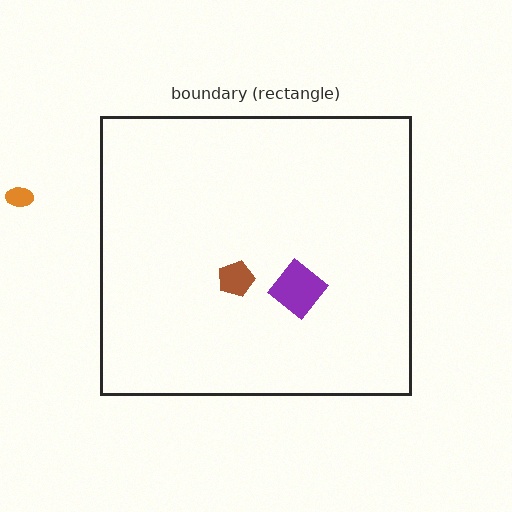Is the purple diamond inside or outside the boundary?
Inside.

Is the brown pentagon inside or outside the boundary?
Inside.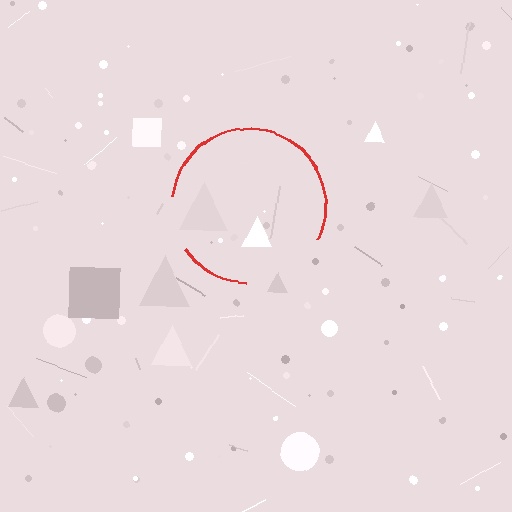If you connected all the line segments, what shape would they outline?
They would outline a circle.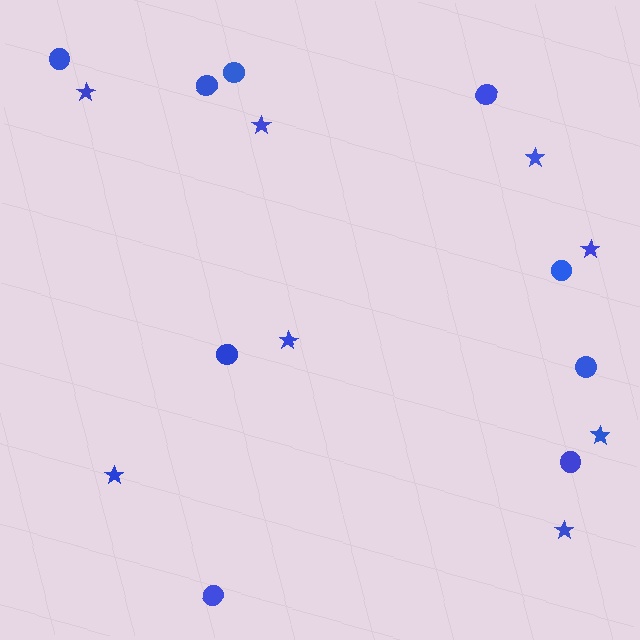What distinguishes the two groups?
There are 2 groups: one group of circles (9) and one group of stars (8).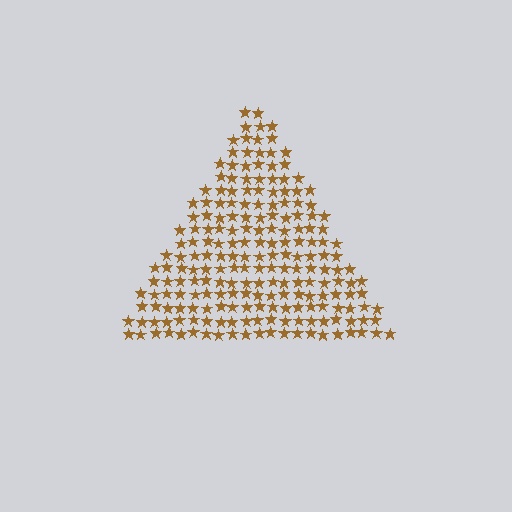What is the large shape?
The large shape is a triangle.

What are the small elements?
The small elements are stars.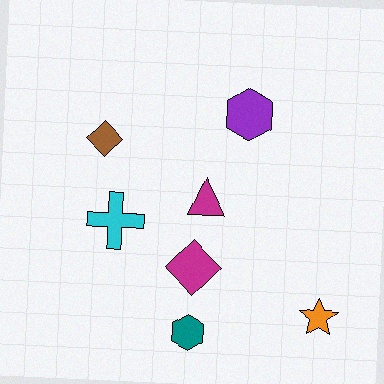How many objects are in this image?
There are 7 objects.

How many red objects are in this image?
There are no red objects.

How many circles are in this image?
There are no circles.